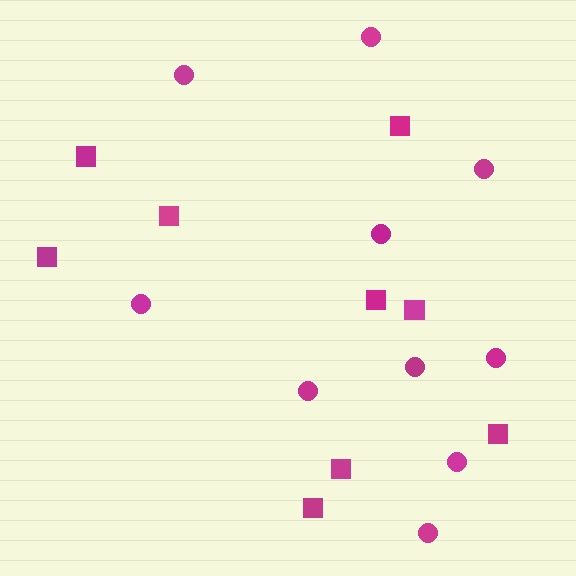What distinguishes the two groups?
There are 2 groups: one group of squares (9) and one group of circles (10).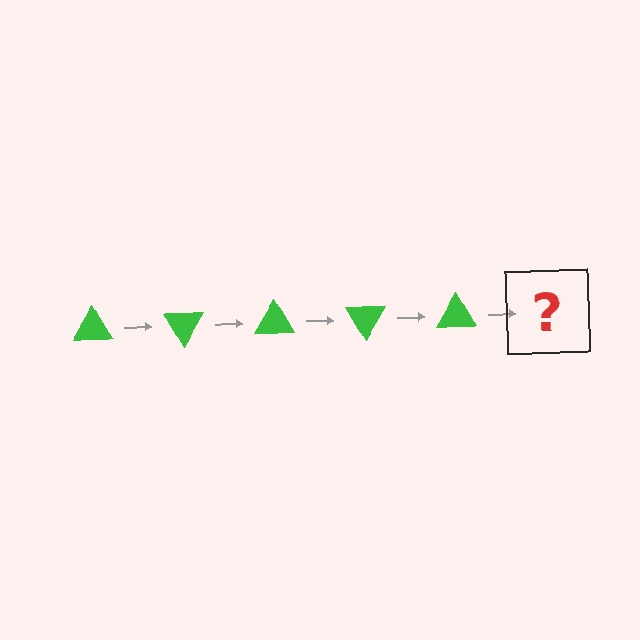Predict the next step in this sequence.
The next step is a green triangle rotated 300 degrees.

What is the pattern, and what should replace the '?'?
The pattern is that the triangle rotates 60 degrees each step. The '?' should be a green triangle rotated 300 degrees.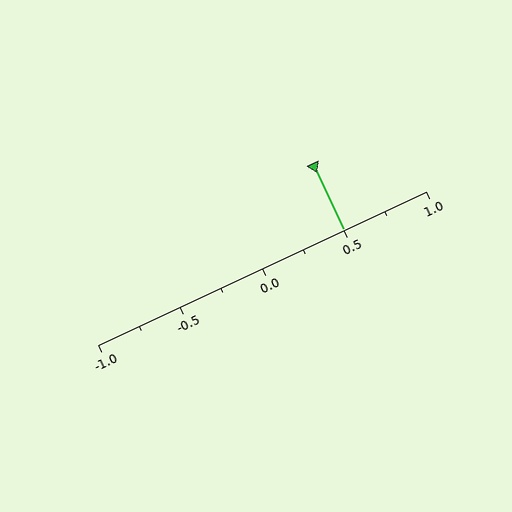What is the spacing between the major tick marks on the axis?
The major ticks are spaced 0.5 apart.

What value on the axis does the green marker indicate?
The marker indicates approximately 0.5.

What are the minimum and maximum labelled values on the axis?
The axis runs from -1.0 to 1.0.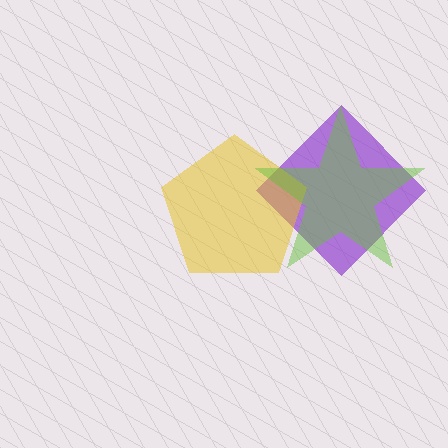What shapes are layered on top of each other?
The layered shapes are: a purple diamond, a yellow pentagon, a lime star.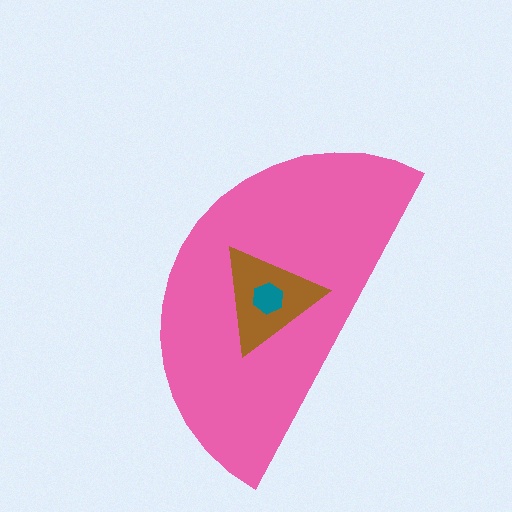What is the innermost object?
The teal hexagon.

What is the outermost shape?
The pink semicircle.